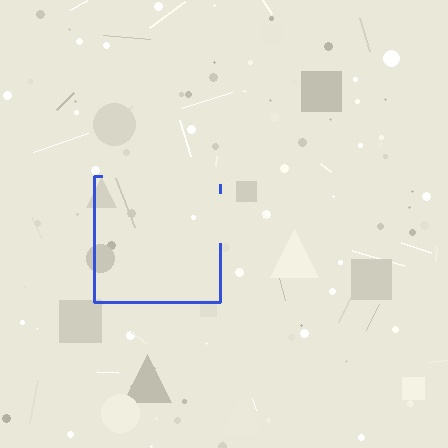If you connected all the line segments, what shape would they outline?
They would outline a square.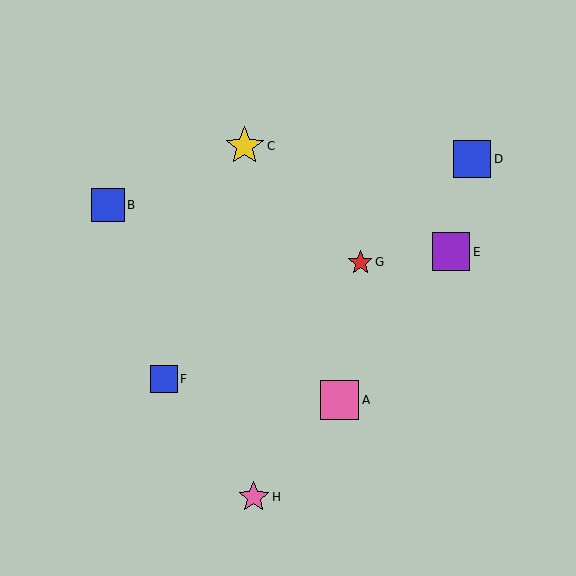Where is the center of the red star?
The center of the red star is at (360, 262).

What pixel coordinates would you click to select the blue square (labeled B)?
Click at (108, 205) to select the blue square B.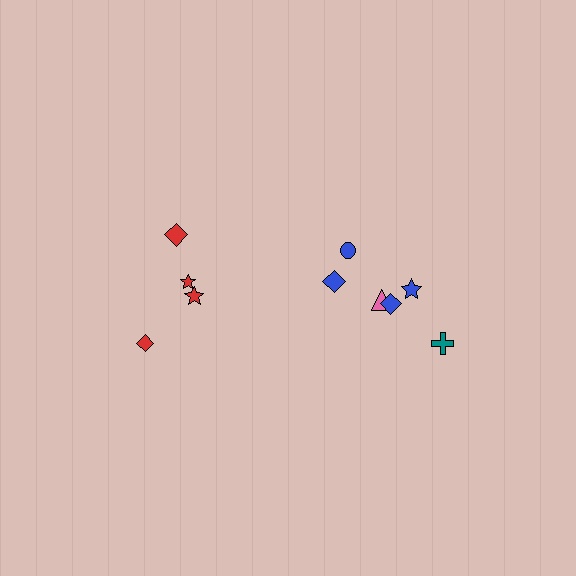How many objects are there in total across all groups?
There are 10 objects.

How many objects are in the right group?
There are 6 objects.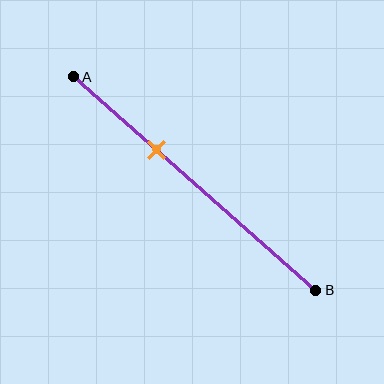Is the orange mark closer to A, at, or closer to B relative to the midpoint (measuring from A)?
The orange mark is closer to point A than the midpoint of segment AB.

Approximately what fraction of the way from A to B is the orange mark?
The orange mark is approximately 35% of the way from A to B.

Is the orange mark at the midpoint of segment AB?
No, the mark is at about 35% from A, not at the 50% midpoint.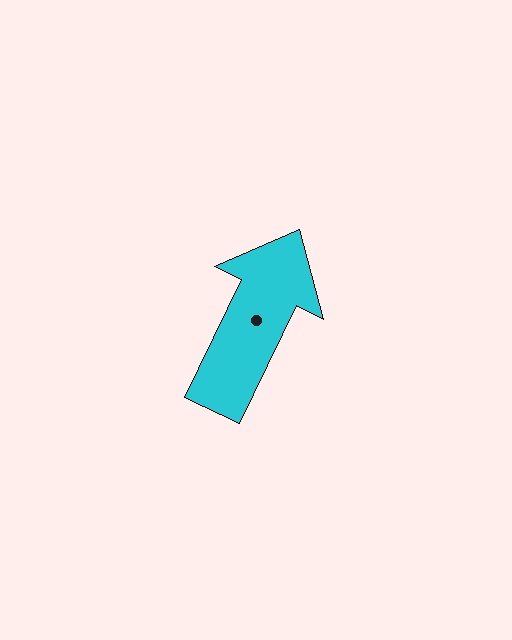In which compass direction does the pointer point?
Northeast.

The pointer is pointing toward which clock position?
Roughly 1 o'clock.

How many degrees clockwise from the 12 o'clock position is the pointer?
Approximately 26 degrees.